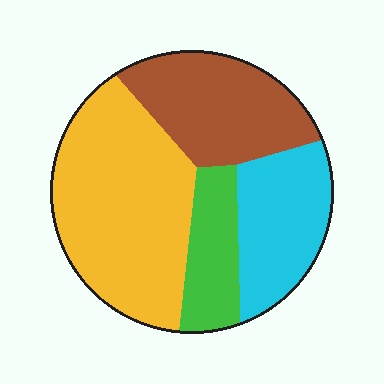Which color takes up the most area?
Yellow, at roughly 40%.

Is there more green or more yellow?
Yellow.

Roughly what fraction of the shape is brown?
Brown takes up less than a quarter of the shape.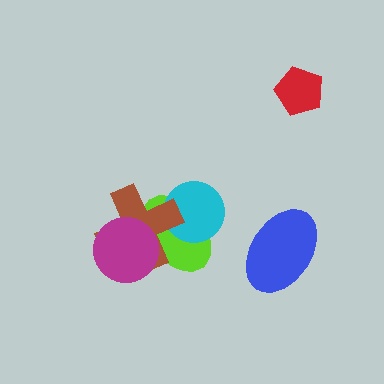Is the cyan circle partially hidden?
Yes, it is partially covered by another shape.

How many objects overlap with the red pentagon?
0 objects overlap with the red pentagon.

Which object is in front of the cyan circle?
The brown cross is in front of the cyan circle.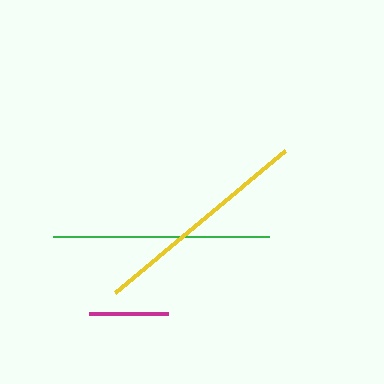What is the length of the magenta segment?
The magenta segment is approximately 79 pixels long.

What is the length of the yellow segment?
The yellow segment is approximately 221 pixels long.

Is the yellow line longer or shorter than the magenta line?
The yellow line is longer than the magenta line.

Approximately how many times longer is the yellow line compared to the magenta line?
The yellow line is approximately 2.8 times the length of the magenta line.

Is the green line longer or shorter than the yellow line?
The yellow line is longer than the green line.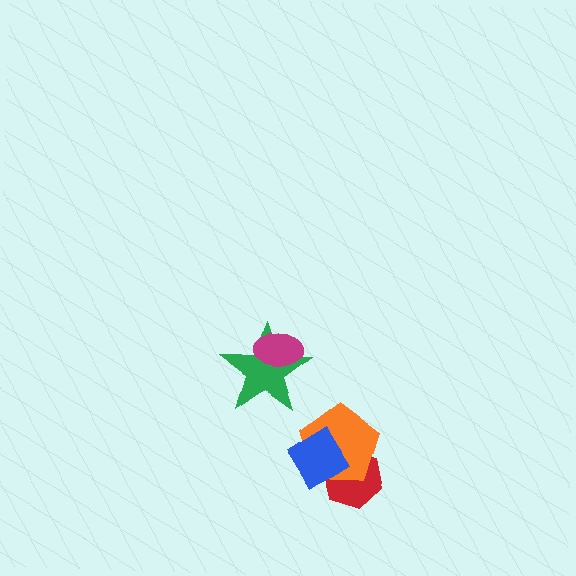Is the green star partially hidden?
Yes, it is partially covered by another shape.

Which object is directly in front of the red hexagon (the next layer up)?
The orange pentagon is directly in front of the red hexagon.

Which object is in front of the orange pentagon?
The blue diamond is in front of the orange pentagon.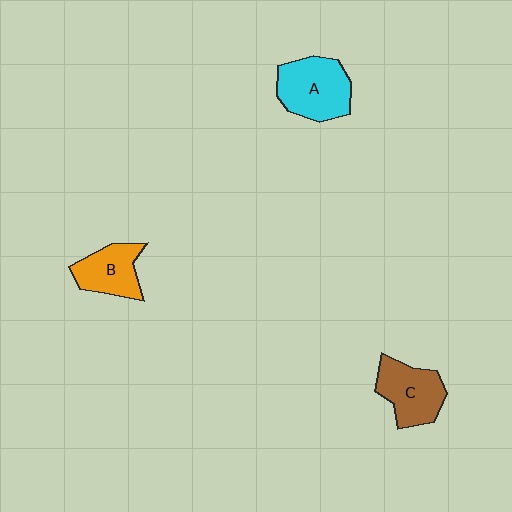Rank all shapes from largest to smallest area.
From largest to smallest: A (cyan), C (brown), B (orange).